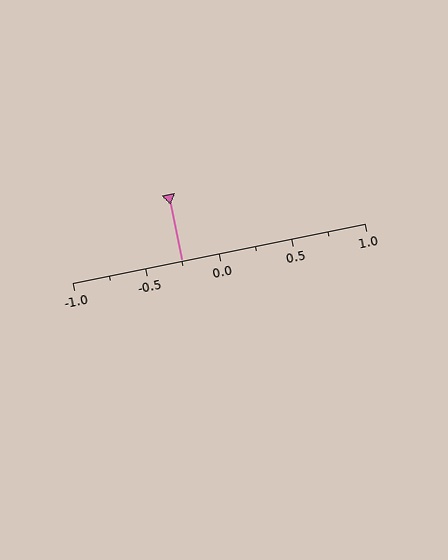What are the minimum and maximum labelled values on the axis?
The axis runs from -1.0 to 1.0.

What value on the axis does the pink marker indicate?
The marker indicates approximately -0.25.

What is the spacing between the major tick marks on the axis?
The major ticks are spaced 0.5 apart.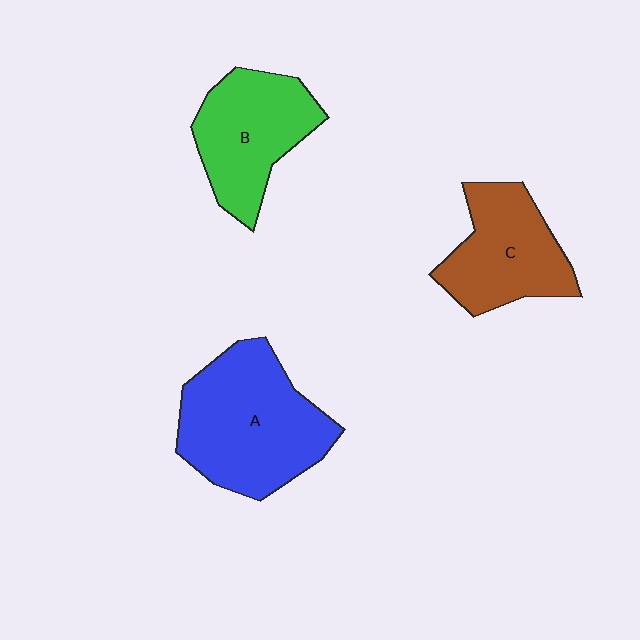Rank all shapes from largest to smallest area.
From largest to smallest: A (blue), B (green), C (brown).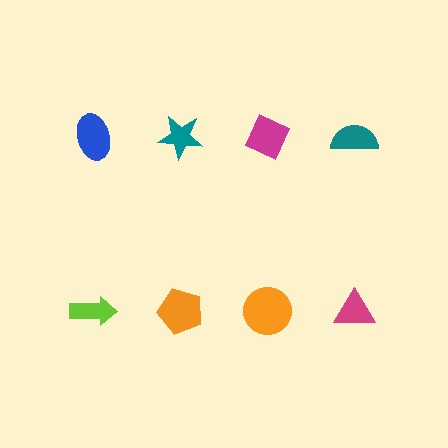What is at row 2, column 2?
An orange pentagon.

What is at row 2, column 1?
A lime arrow.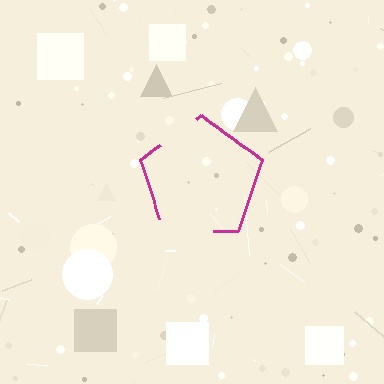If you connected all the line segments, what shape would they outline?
They would outline a pentagon.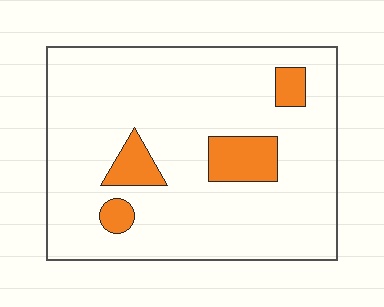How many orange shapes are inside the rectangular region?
4.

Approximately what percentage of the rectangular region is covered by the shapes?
Approximately 10%.